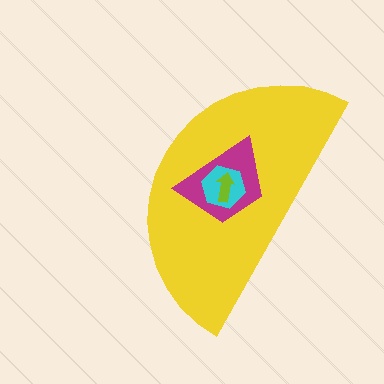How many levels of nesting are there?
4.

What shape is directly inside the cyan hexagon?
The lime arrow.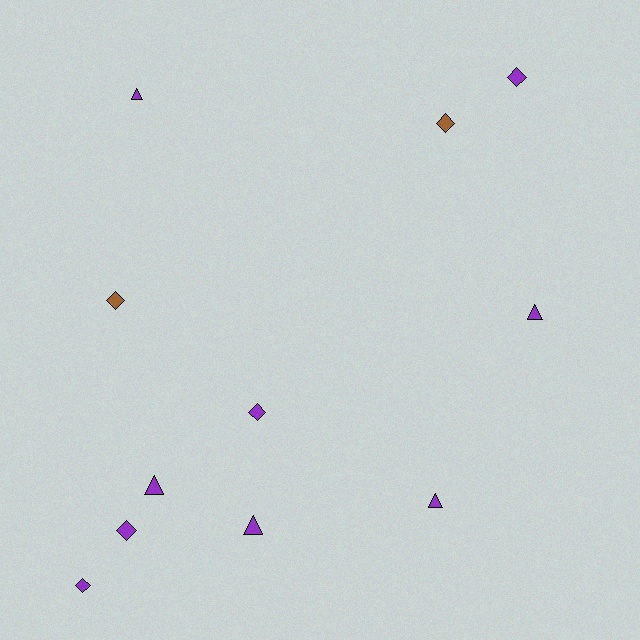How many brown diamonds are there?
There are 2 brown diamonds.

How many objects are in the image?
There are 11 objects.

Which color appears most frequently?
Purple, with 9 objects.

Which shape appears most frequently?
Diamond, with 6 objects.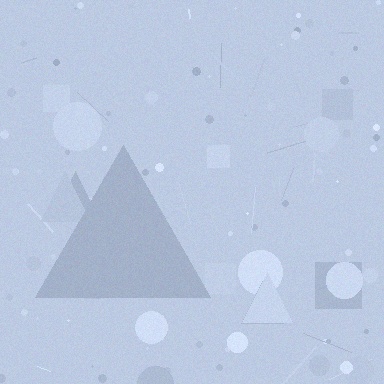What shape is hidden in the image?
A triangle is hidden in the image.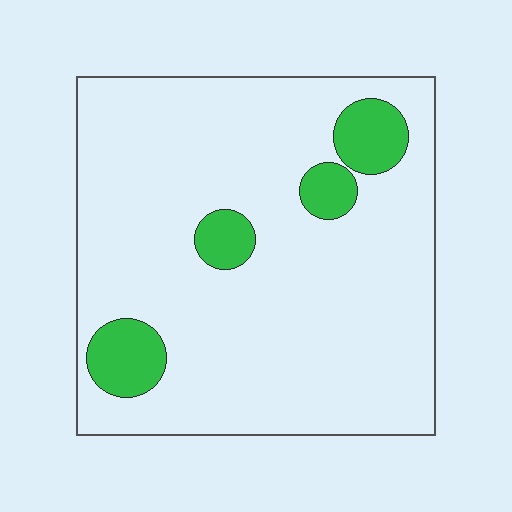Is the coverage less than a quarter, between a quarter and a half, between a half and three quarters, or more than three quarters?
Less than a quarter.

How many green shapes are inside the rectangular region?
4.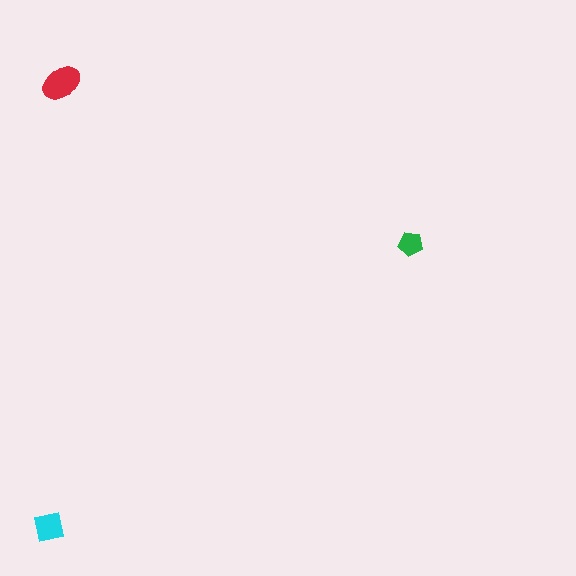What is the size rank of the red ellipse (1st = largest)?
1st.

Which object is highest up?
The red ellipse is topmost.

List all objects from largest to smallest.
The red ellipse, the cyan square, the green pentagon.